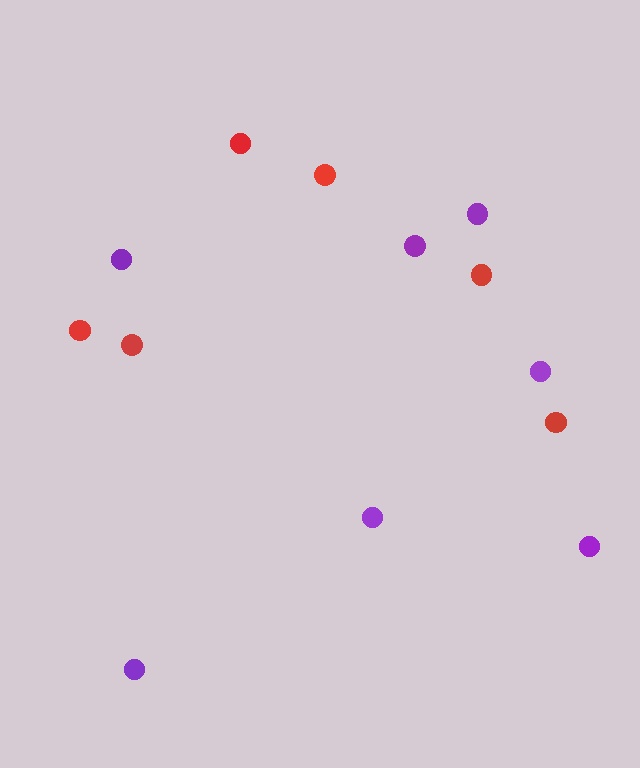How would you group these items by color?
There are 2 groups: one group of purple circles (7) and one group of red circles (6).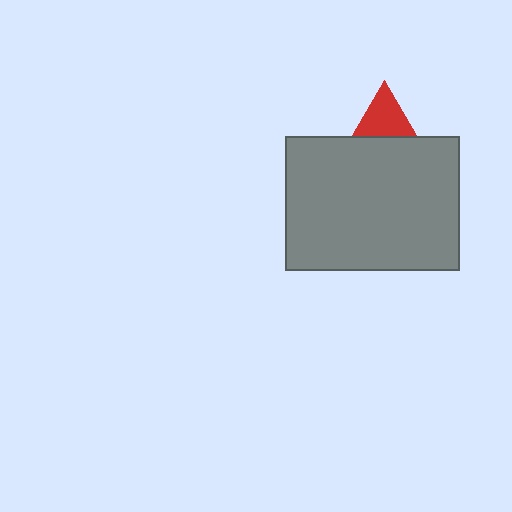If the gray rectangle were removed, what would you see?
You would see the complete red triangle.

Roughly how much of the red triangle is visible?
About half of it is visible (roughly 49%).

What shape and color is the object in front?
The object in front is a gray rectangle.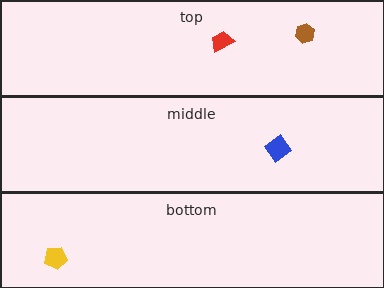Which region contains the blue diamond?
The middle region.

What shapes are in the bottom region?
The yellow pentagon.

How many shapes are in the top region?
2.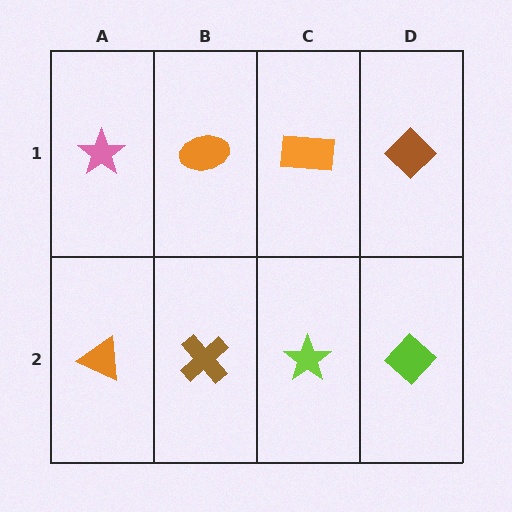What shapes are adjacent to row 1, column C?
A lime star (row 2, column C), an orange ellipse (row 1, column B), a brown diamond (row 1, column D).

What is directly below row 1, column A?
An orange triangle.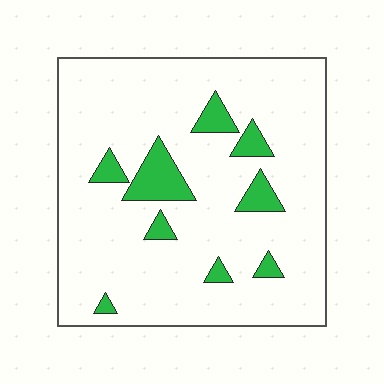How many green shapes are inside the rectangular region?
9.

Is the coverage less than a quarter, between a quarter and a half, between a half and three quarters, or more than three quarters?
Less than a quarter.